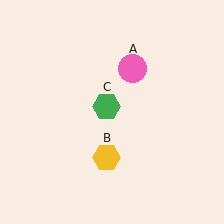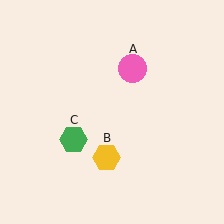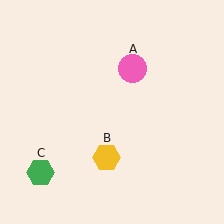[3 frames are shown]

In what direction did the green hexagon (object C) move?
The green hexagon (object C) moved down and to the left.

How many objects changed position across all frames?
1 object changed position: green hexagon (object C).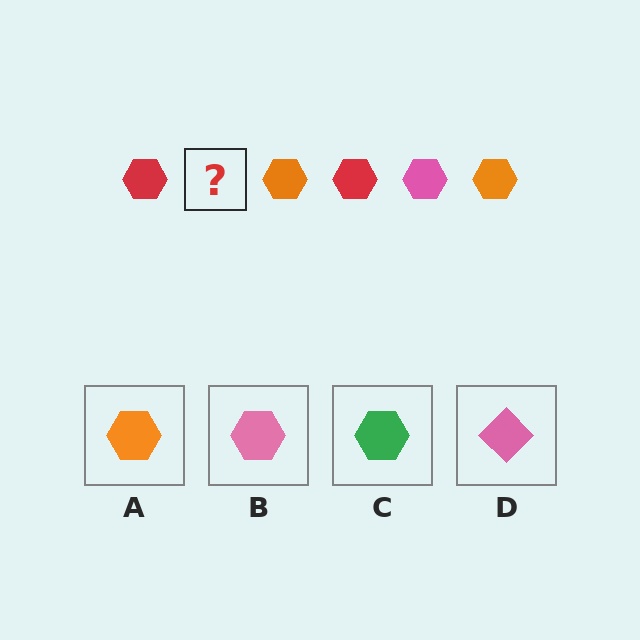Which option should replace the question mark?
Option B.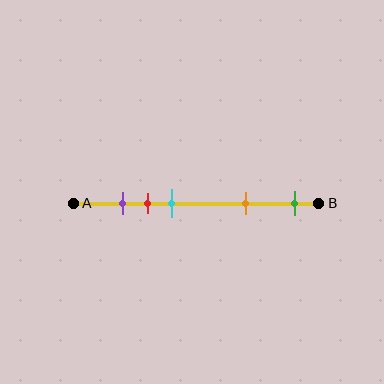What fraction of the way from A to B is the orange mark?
The orange mark is approximately 70% (0.7) of the way from A to B.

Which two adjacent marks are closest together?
The purple and red marks are the closest adjacent pair.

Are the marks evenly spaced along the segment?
No, the marks are not evenly spaced.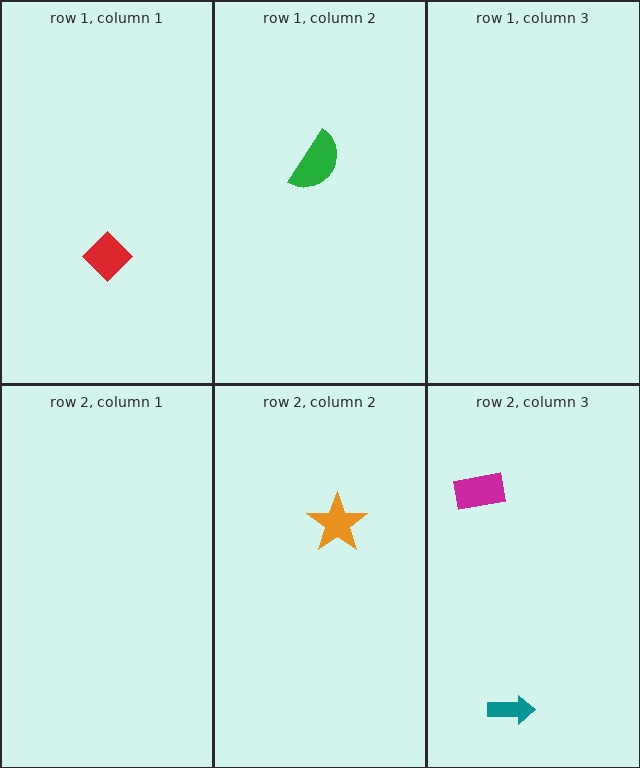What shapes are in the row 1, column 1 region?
The red diamond.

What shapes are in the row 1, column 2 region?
The green semicircle.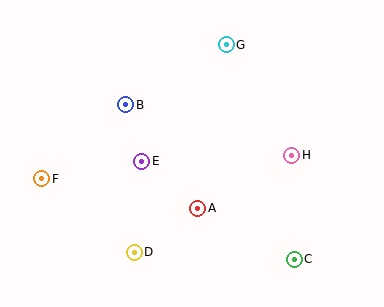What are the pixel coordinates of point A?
Point A is at (198, 208).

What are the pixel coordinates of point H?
Point H is at (292, 155).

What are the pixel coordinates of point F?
Point F is at (42, 179).